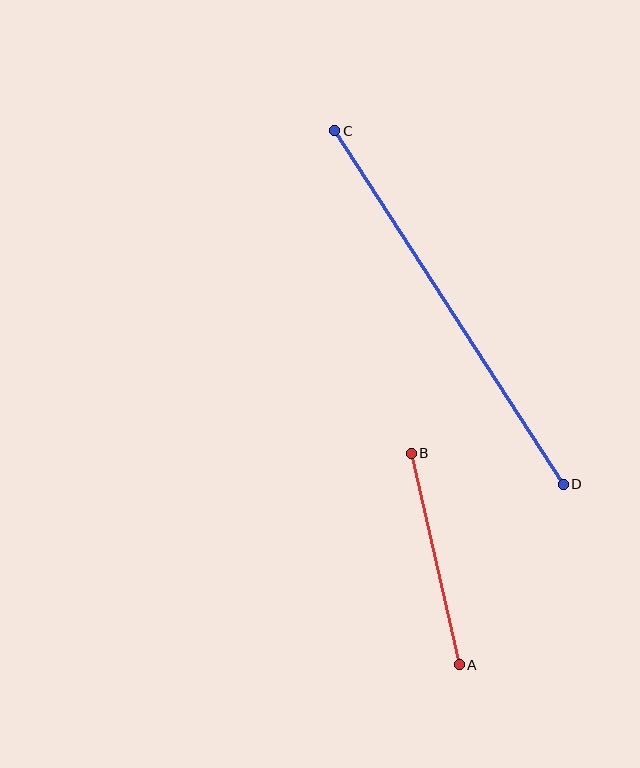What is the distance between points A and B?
The distance is approximately 217 pixels.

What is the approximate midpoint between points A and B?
The midpoint is at approximately (435, 559) pixels.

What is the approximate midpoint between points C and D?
The midpoint is at approximately (449, 307) pixels.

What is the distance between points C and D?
The distance is approximately 421 pixels.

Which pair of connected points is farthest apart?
Points C and D are farthest apart.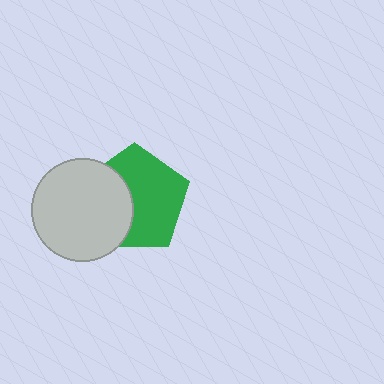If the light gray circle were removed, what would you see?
You would see the complete green pentagon.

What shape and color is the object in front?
The object in front is a light gray circle.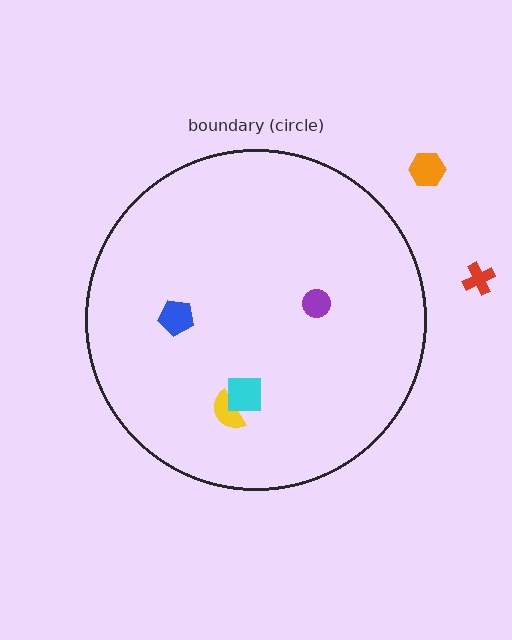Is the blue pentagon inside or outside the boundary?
Inside.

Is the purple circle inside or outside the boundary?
Inside.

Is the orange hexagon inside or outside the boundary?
Outside.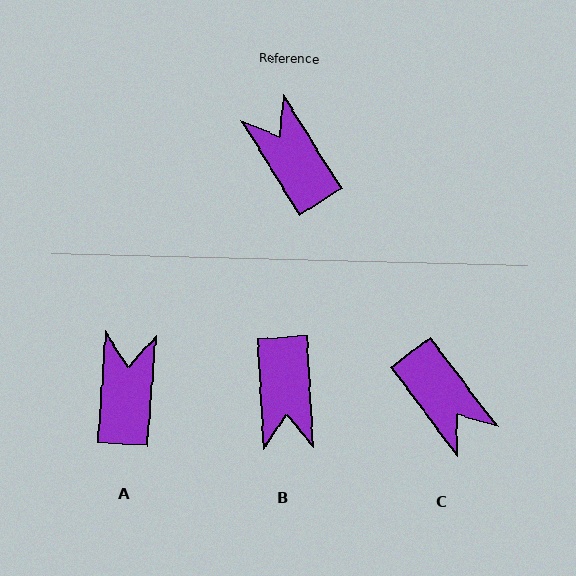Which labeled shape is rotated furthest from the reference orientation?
C, about 175 degrees away.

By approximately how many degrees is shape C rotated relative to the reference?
Approximately 175 degrees clockwise.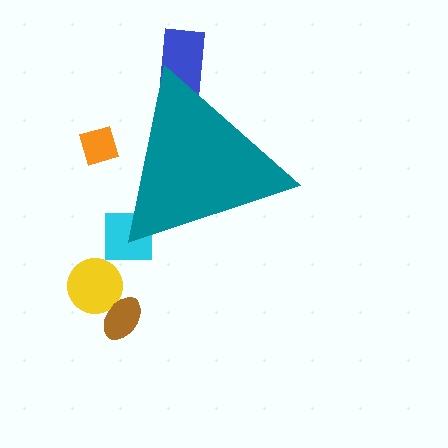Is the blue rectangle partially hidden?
Yes, the blue rectangle is partially hidden behind the teal triangle.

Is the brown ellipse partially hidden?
No, the brown ellipse is fully visible.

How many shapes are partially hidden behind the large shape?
3 shapes are partially hidden.